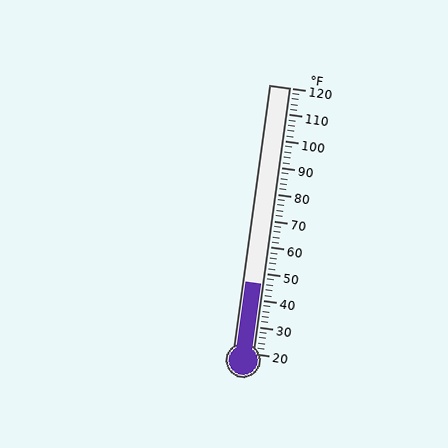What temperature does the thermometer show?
The thermometer shows approximately 46°F.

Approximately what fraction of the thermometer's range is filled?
The thermometer is filled to approximately 25% of its range.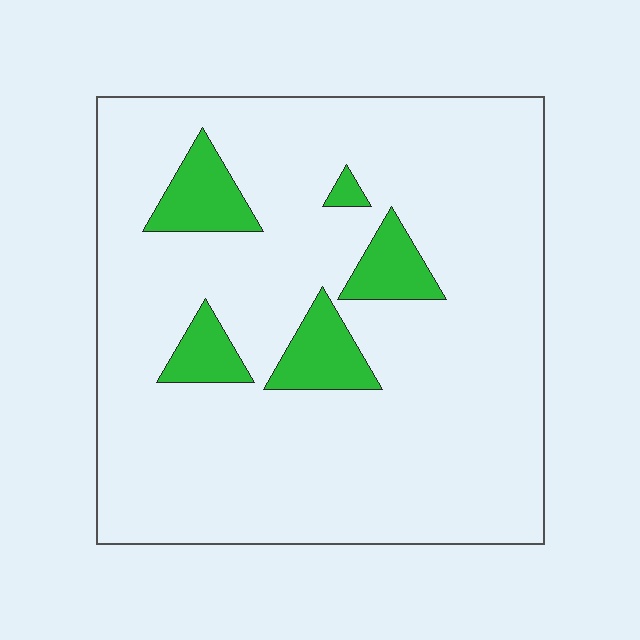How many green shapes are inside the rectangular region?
5.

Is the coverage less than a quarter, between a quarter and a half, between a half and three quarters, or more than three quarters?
Less than a quarter.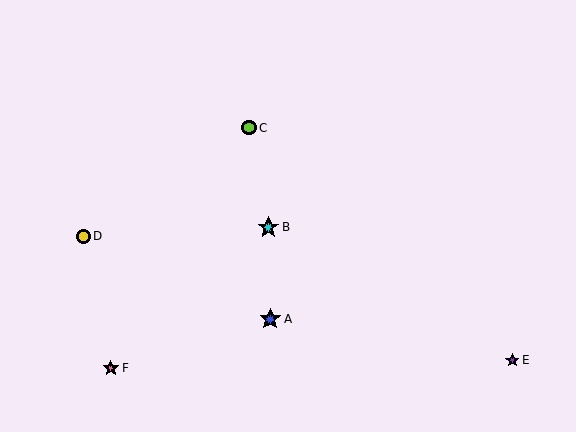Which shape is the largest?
The blue star (labeled A) is the largest.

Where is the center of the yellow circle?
The center of the yellow circle is at (83, 236).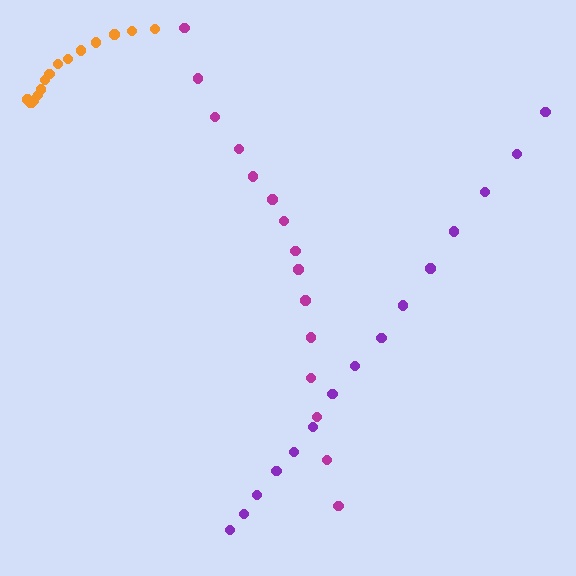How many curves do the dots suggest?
There are 3 distinct paths.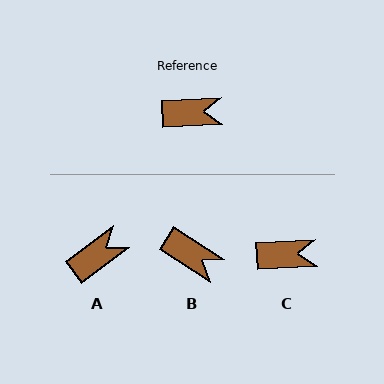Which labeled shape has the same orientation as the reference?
C.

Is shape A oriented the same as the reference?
No, it is off by about 34 degrees.